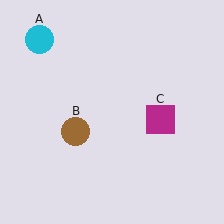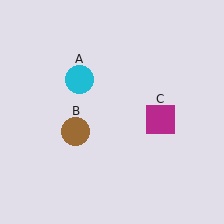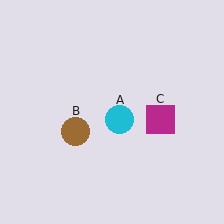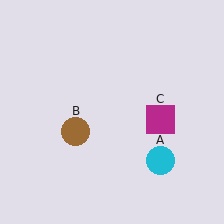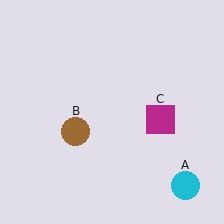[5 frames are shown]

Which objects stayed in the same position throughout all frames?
Brown circle (object B) and magenta square (object C) remained stationary.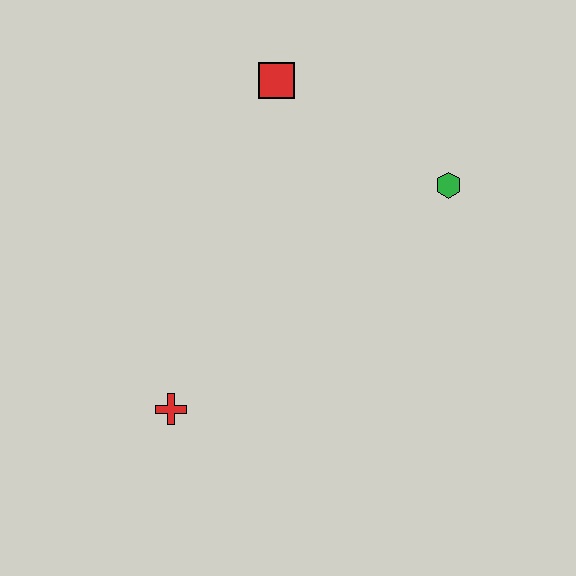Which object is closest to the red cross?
The red square is closest to the red cross.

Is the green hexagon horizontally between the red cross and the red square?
No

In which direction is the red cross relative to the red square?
The red cross is below the red square.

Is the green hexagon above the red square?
No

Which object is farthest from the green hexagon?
The red cross is farthest from the green hexagon.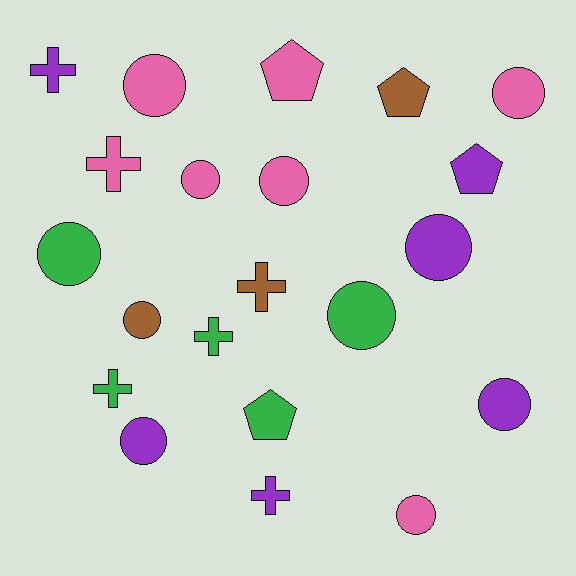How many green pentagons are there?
There is 1 green pentagon.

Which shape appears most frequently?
Circle, with 11 objects.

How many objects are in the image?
There are 21 objects.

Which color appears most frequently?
Pink, with 7 objects.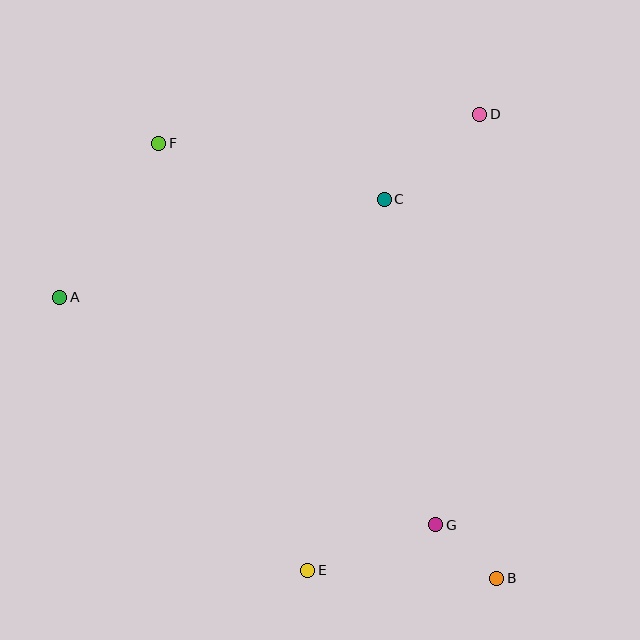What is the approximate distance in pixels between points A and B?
The distance between A and B is approximately 520 pixels.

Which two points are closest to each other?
Points B and G are closest to each other.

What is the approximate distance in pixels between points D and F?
The distance between D and F is approximately 322 pixels.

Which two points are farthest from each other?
Points B and F are farthest from each other.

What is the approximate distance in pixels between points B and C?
The distance between B and C is approximately 395 pixels.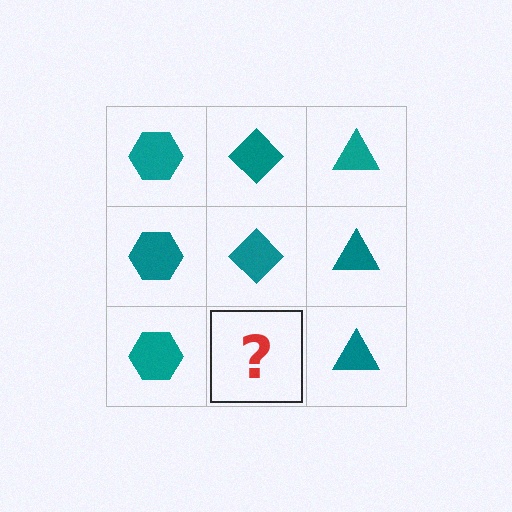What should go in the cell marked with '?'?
The missing cell should contain a teal diamond.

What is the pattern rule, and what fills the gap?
The rule is that each column has a consistent shape. The gap should be filled with a teal diamond.